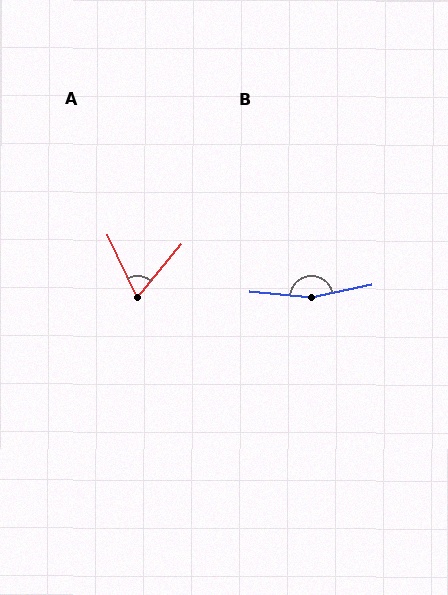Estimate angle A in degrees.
Approximately 65 degrees.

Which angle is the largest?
B, at approximately 162 degrees.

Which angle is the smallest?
A, at approximately 65 degrees.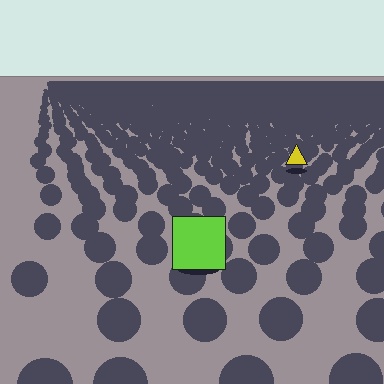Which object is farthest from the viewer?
The yellow triangle is farthest from the viewer. It appears smaller and the ground texture around it is denser.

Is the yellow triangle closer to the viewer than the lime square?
No. The lime square is closer — you can tell from the texture gradient: the ground texture is coarser near it.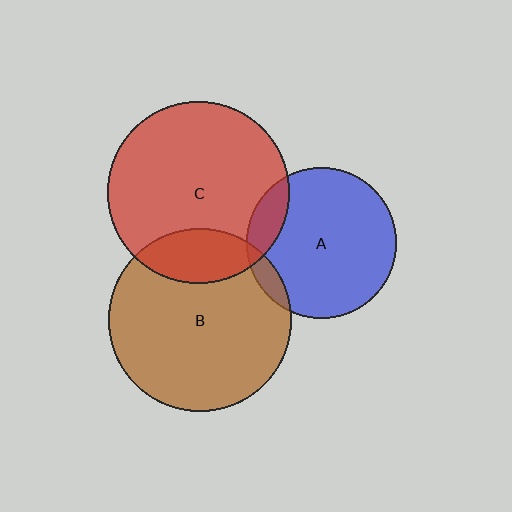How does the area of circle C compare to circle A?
Approximately 1.5 times.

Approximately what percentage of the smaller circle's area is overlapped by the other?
Approximately 15%.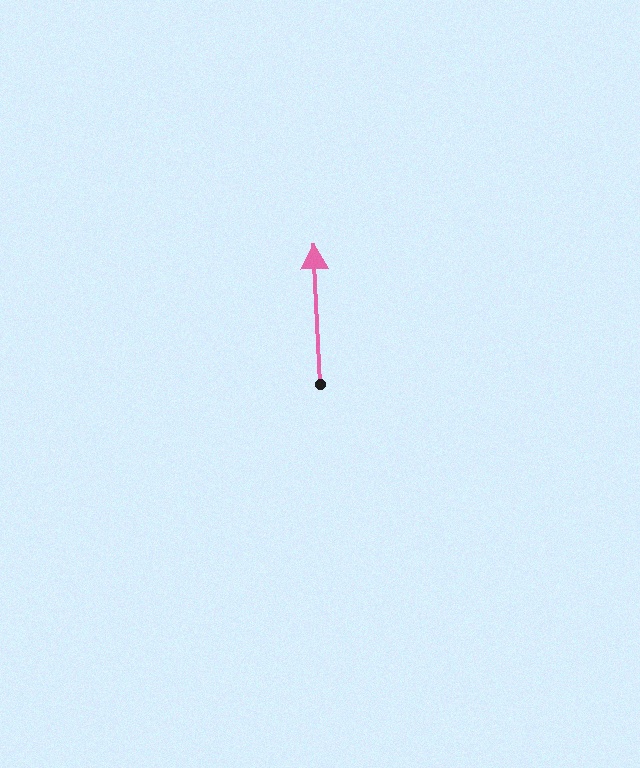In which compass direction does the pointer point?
North.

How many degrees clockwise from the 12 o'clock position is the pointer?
Approximately 357 degrees.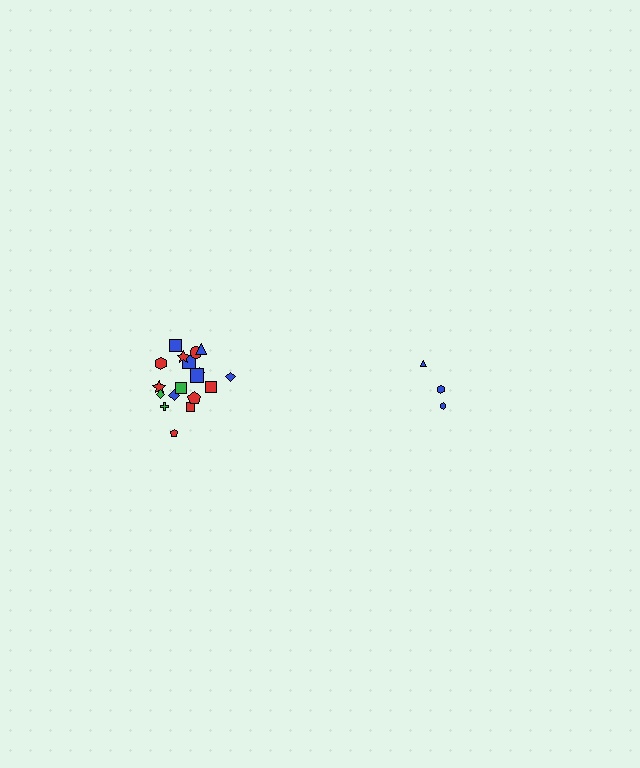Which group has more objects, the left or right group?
The left group.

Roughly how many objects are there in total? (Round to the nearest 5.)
Roughly 20 objects in total.